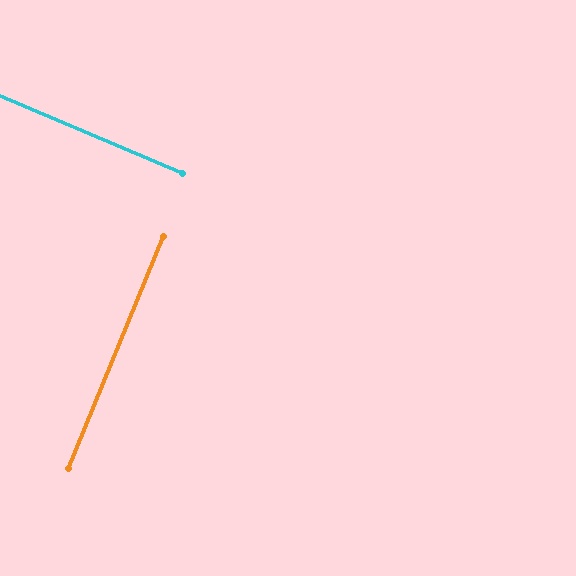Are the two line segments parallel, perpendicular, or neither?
Perpendicular — they meet at approximately 89°.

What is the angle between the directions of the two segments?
Approximately 89 degrees.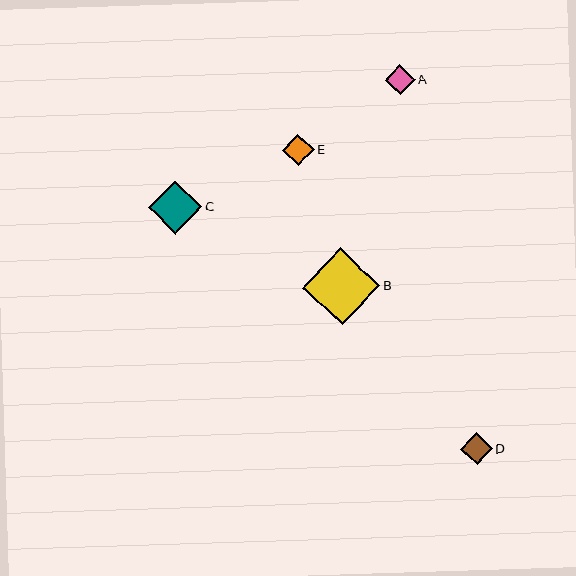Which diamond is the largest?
Diamond B is the largest with a size of approximately 77 pixels.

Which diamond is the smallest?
Diamond A is the smallest with a size of approximately 30 pixels.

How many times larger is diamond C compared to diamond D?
Diamond C is approximately 1.7 times the size of diamond D.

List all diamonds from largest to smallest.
From largest to smallest: B, C, D, E, A.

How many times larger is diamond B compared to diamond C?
Diamond B is approximately 1.4 times the size of diamond C.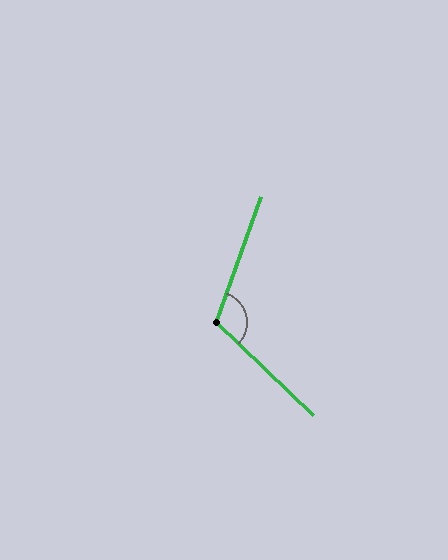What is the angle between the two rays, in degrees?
Approximately 114 degrees.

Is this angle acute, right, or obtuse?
It is obtuse.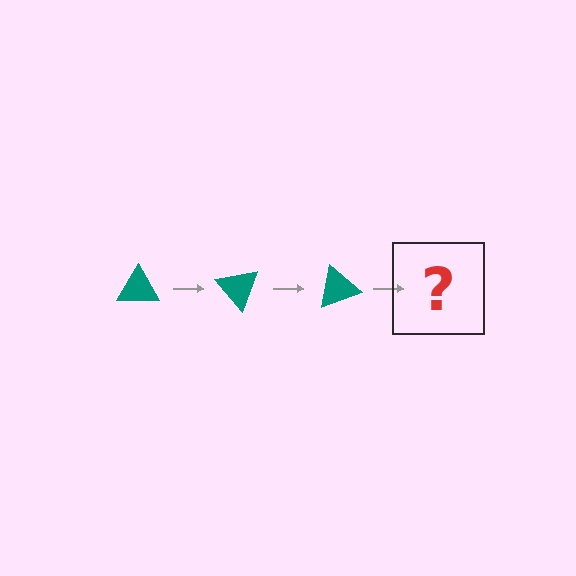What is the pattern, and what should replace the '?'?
The pattern is that the triangle rotates 50 degrees each step. The '?' should be a teal triangle rotated 150 degrees.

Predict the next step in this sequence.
The next step is a teal triangle rotated 150 degrees.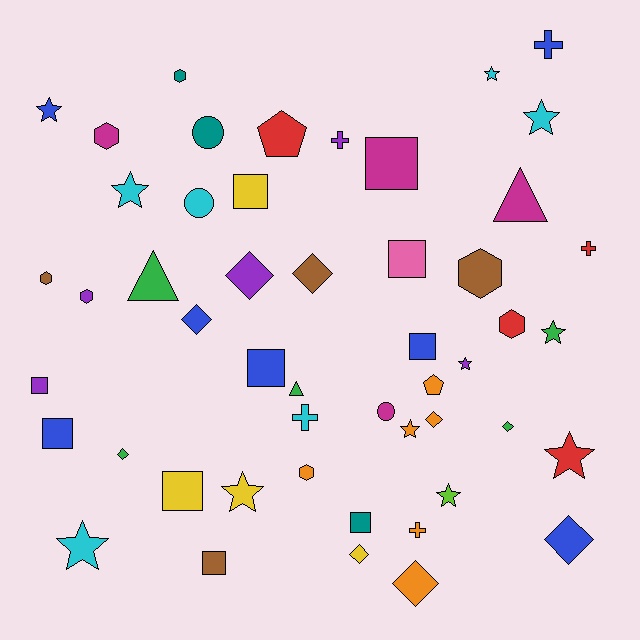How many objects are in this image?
There are 50 objects.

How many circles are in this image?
There are 3 circles.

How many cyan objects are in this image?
There are 6 cyan objects.